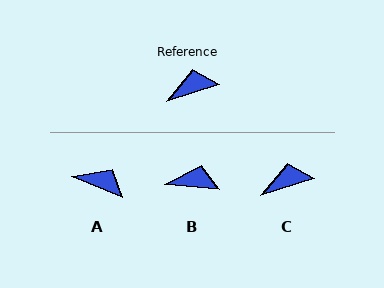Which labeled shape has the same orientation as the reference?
C.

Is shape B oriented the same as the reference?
No, it is off by about 23 degrees.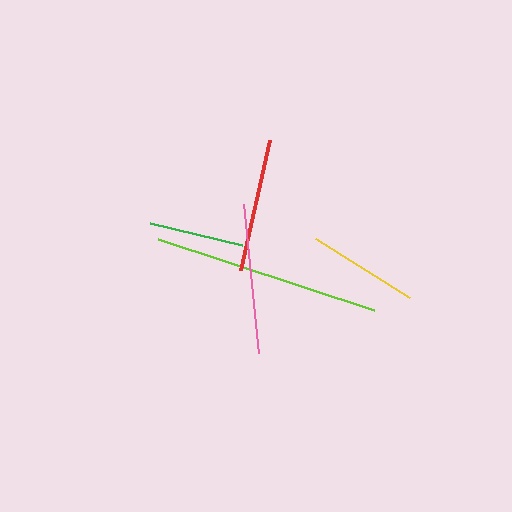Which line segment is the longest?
The lime line is the longest at approximately 227 pixels.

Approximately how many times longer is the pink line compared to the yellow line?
The pink line is approximately 1.3 times the length of the yellow line.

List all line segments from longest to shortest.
From longest to shortest: lime, pink, red, yellow, green.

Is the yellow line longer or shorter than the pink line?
The pink line is longer than the yellow line.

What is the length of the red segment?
The red segment is approximately 134 pixels long.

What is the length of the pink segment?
The pink segment is approximately 150 pixels long.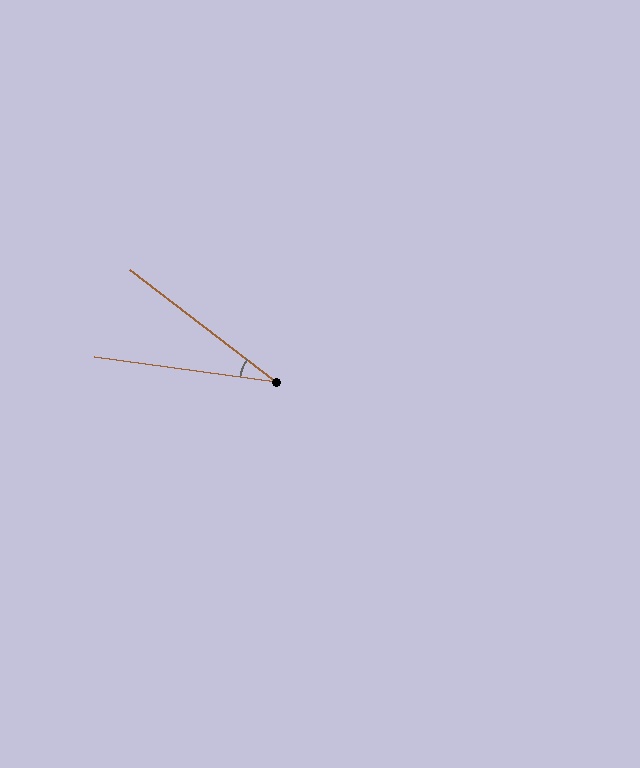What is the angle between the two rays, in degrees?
Approximately 30 degrees.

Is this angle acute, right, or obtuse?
It is acute.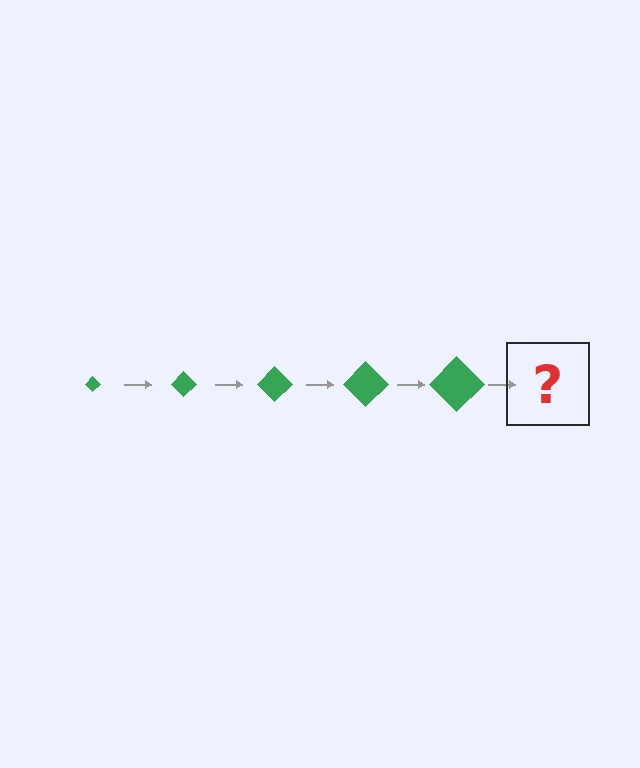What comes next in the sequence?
The next element should be a green diamond, larger than the previous one.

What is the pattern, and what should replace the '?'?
The pattern is that the diamond gets progressively larger each step. The '?' should be a green diamond, larger than the previous one.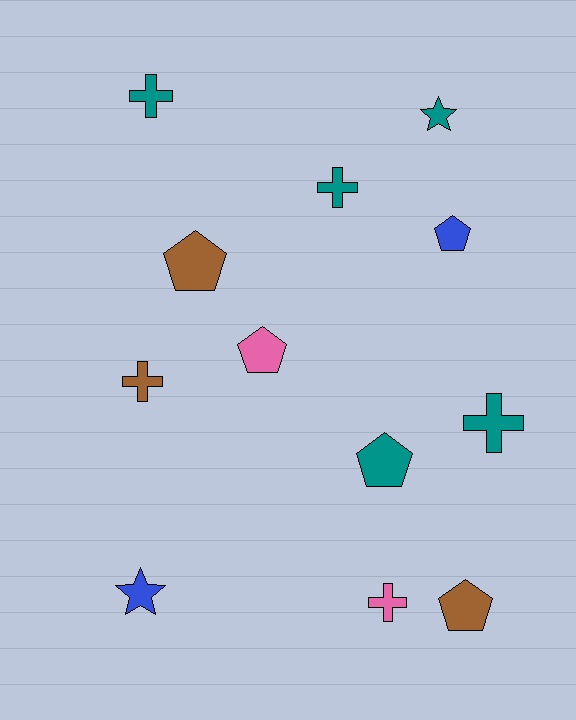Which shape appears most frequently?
Cross, with 5 objects.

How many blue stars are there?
There is 1 blue star.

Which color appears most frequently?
Teal, with 5 objects.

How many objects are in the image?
There are 12 objects.